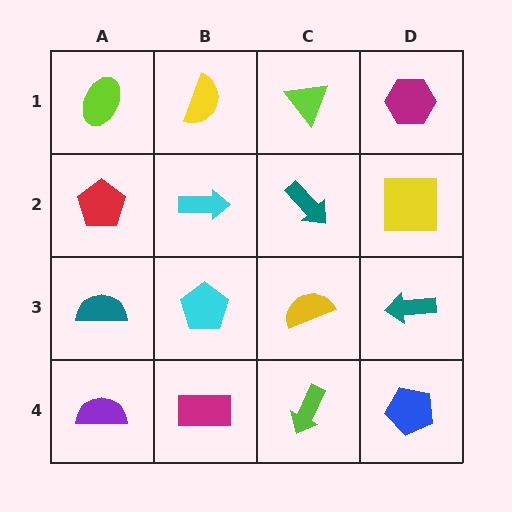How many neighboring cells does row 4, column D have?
2.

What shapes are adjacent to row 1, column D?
A yellow square (row 2, column D), a lime triangle (row 1, column C).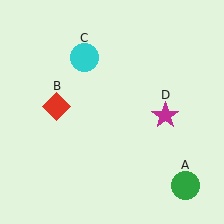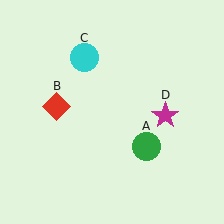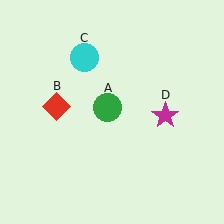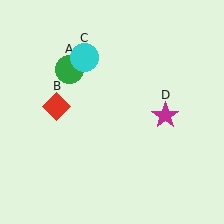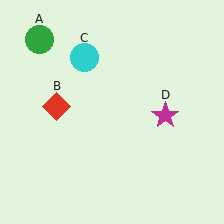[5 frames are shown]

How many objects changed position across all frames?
1 object changed position: green circle (object A).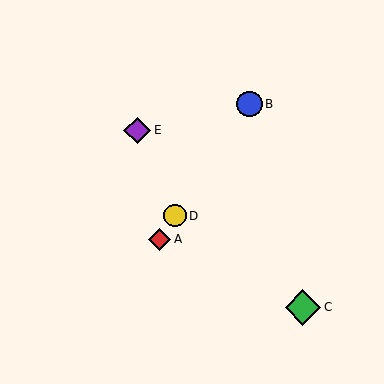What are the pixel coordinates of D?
Object D is at (175, 216).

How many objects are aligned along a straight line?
3 objects (A, B, D) are aligned along a straight line.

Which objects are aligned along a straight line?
Objects A, B, D are aligned along a straight line.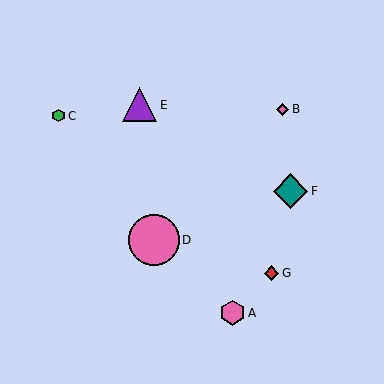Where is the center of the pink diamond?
The center of the pink diamond is at (283, 109).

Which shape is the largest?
The pink circle (labeled D) is the largest.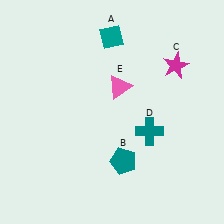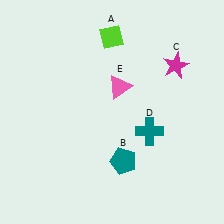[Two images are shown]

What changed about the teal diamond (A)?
In Image 1, A is teal. In Image 2, it changed to lime.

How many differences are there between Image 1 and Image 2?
There is 1 difference between the two images.